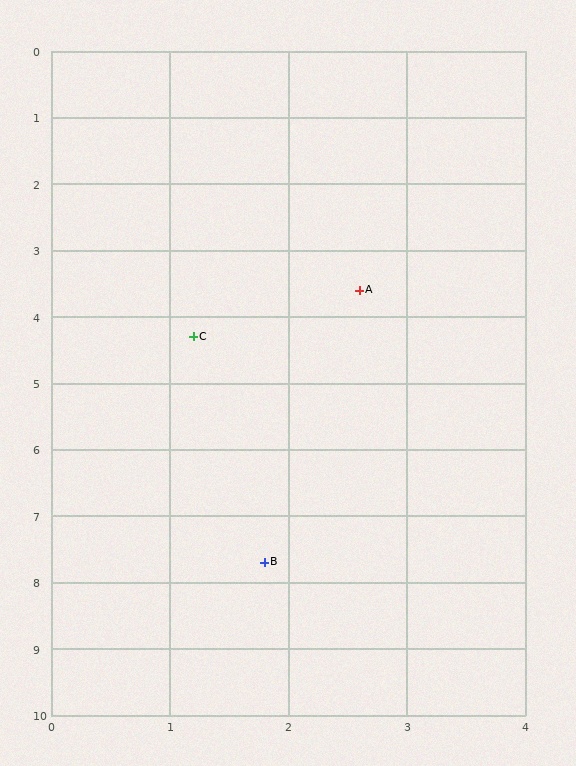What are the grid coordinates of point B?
Point B is at approximately (1.8, 7.7).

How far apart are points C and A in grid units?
Points C and A are about 1.6 grid units apart.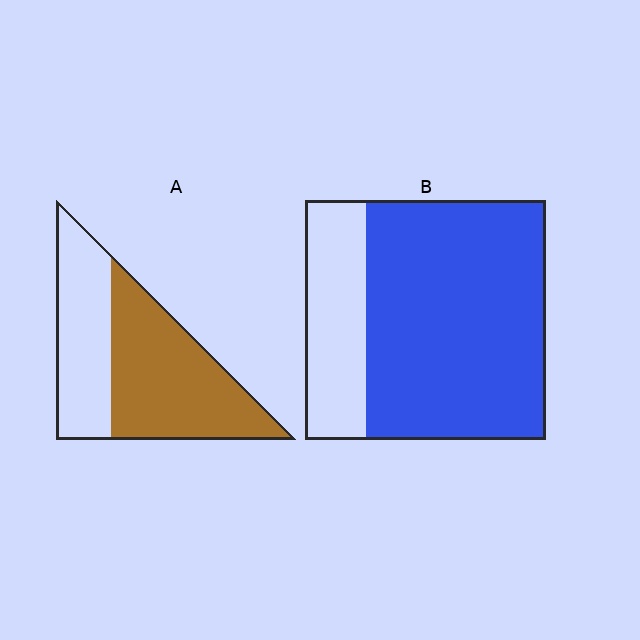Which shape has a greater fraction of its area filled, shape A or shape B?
Shape B.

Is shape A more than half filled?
Yes.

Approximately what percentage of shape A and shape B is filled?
A is approximately 60% and B is approximately 75%.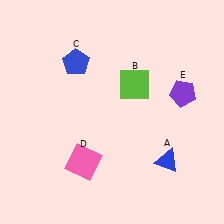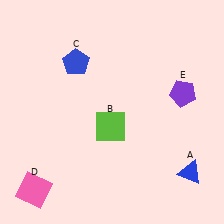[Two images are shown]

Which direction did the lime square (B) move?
The lime square (B) moved down.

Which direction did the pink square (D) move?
The pink square (D) moved left.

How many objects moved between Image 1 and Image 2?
3 objects moved between the two images.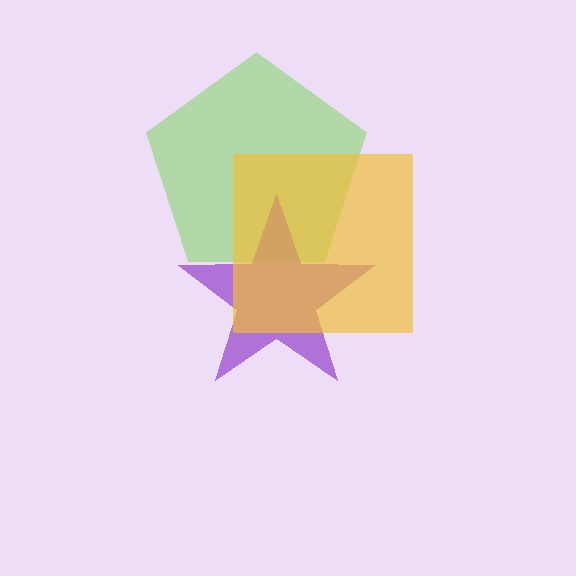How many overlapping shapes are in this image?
There are 3 overlapping shapes in the image.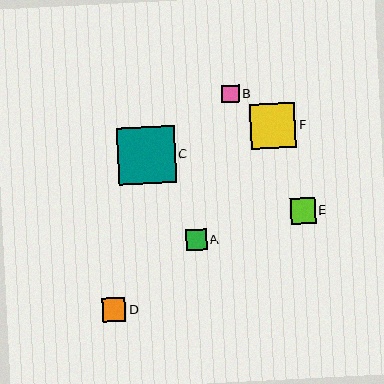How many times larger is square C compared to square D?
Square C is approximately 2.4 times the size of square D.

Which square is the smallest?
Square B is the smallest with a size of approximately 17 pixels.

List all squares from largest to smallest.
From largest to smallest: C, F, E, D, A, B.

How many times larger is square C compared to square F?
Square C is approximately 1.3 times the size of square F.